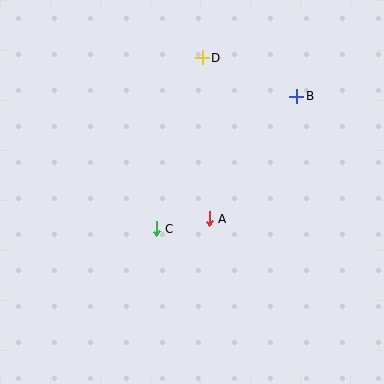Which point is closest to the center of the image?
Point A at (209, 219) is closest to the center.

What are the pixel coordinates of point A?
Point A is at (209, 219).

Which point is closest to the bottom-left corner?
Point C is closest to the bottom-left corner.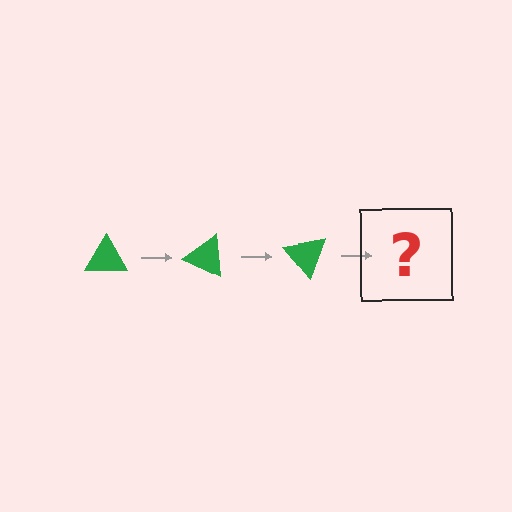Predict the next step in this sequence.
The next step is a green triangle rotated 75 degrees.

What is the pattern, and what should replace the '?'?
The pattern is that the triangle rotates 25 degrees each step. The '?' should be a green triangle rotated 75 degrees.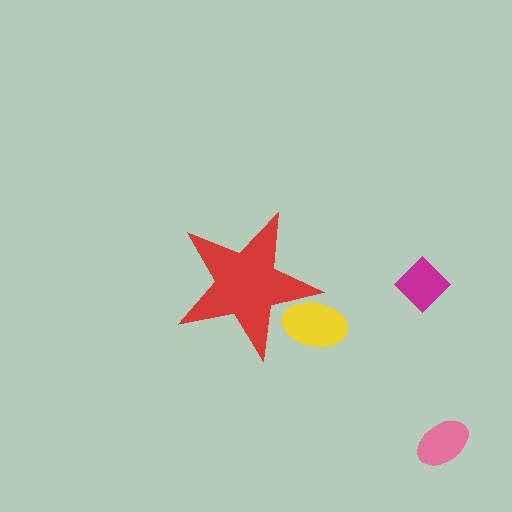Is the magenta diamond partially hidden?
No, the magenta diamond is fully visible.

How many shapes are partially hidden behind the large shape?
1 shape is partially hidden.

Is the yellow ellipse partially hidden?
Yes, the yellow ellipse is partially hidden behind the red star.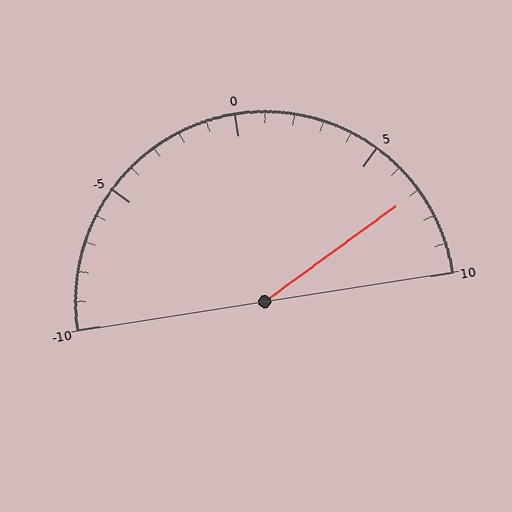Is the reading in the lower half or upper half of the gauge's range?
The reading is in the upper half of the range (-10 to 10).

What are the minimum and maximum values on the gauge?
The gauge ranges from -10 to 10.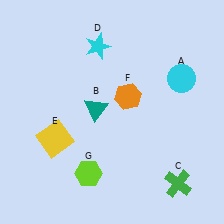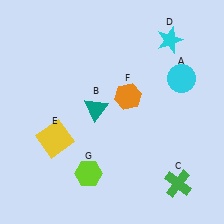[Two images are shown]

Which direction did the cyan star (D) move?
The cyan star (D) moved right.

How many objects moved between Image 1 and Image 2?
1 object moved between the two images.